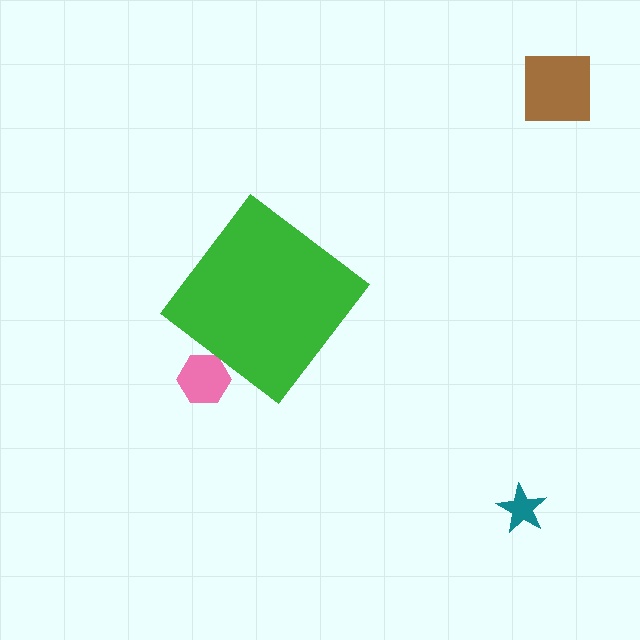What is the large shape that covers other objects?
A green diamond.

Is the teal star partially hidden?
No, the teal star is fully visible.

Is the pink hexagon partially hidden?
Yes, the pink hexagon is partially hidden behind the green diamond.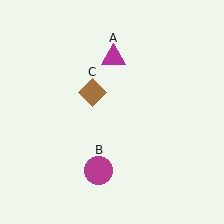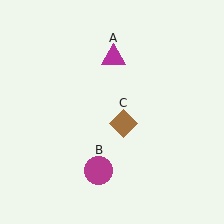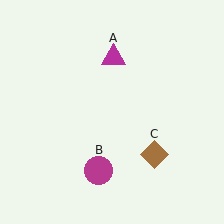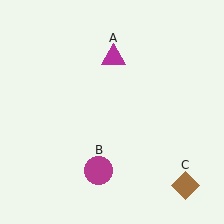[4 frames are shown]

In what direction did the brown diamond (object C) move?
The brown diamond (object C) moved down and to the right.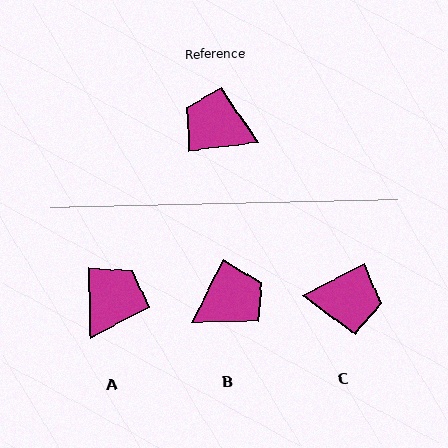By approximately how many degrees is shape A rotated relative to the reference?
Approximately 96 degrees clockwise.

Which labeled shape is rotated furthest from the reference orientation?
C, about 160 degrees away.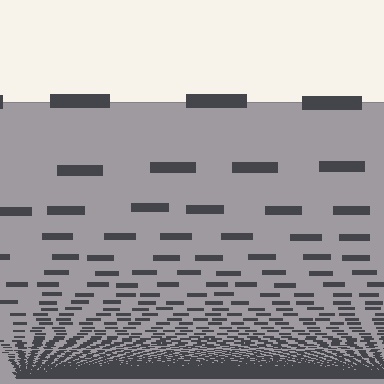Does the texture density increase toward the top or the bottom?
Density increases toward the bottom.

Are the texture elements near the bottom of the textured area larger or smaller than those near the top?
Smaller. The gradient is inverted — elements near the bottom are smaller and denser.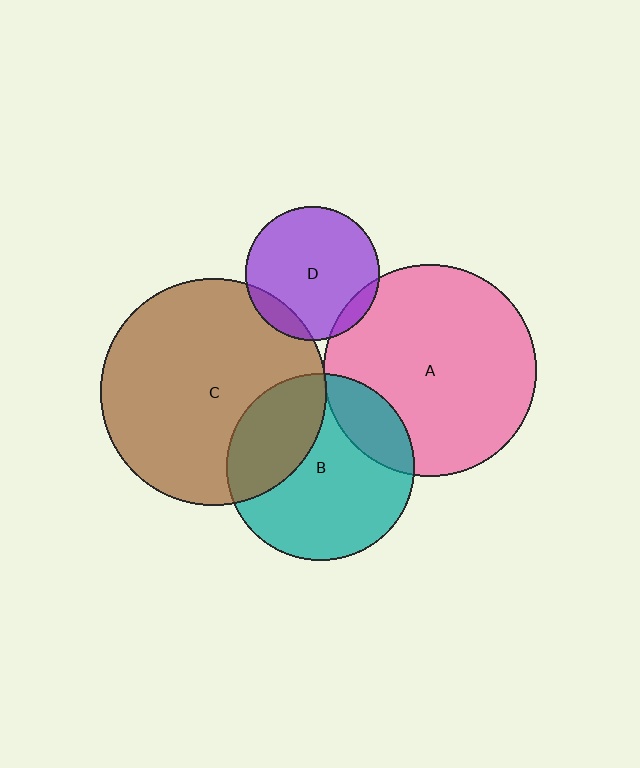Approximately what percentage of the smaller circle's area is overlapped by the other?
Approximately 5%.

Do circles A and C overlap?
Yes.